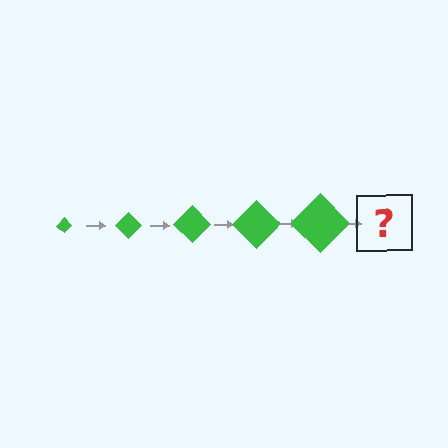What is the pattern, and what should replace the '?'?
The pattern is that the diamond gets progressively larger each step. The '?' should be a green diamond, larger than the previous one.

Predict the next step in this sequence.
The next step is a green diamond, larger than the previous one.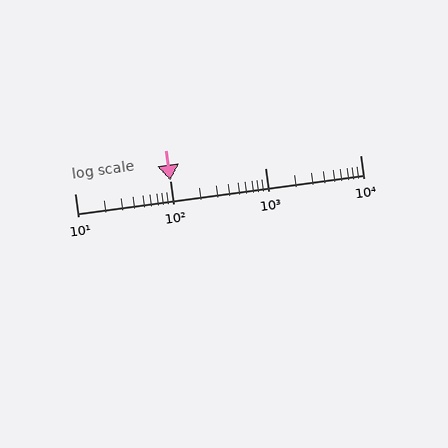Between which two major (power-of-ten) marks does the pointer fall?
The pointer is between 100 and 1000.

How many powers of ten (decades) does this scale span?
The scale spans 3 decades, from 10 to 10000.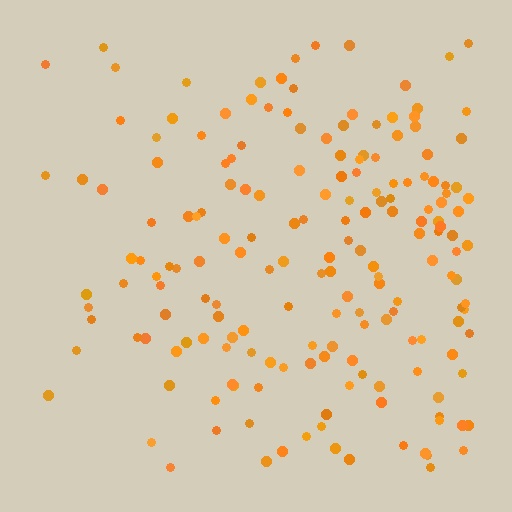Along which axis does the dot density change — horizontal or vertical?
Horizontal.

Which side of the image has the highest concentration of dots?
The right.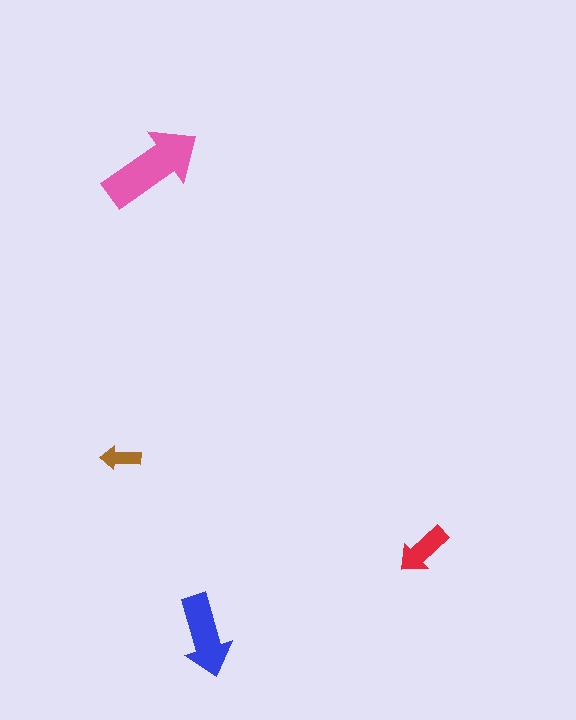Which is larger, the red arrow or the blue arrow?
The blue one.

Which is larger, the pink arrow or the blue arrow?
The pink one.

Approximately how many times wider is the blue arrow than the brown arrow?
About 2 times wider.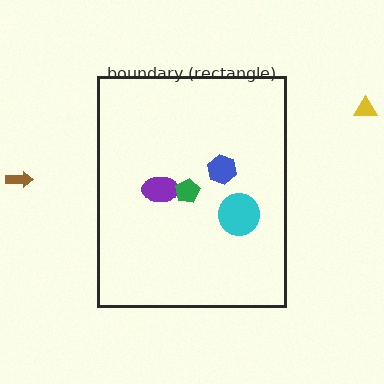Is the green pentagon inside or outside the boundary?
Inside.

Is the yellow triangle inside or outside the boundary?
Outside.